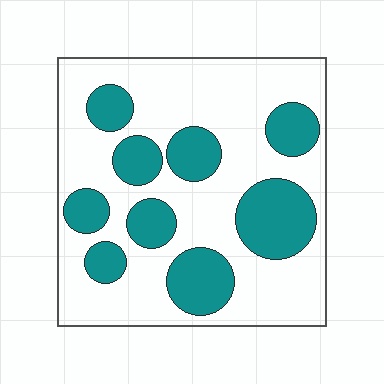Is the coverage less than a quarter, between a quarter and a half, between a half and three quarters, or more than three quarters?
Between a quarter and a half.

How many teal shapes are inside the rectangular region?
9.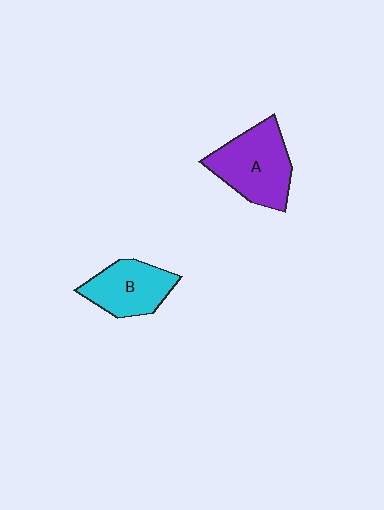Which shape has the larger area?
Shape A (purple).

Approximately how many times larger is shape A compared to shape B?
Approximately 1.3 times.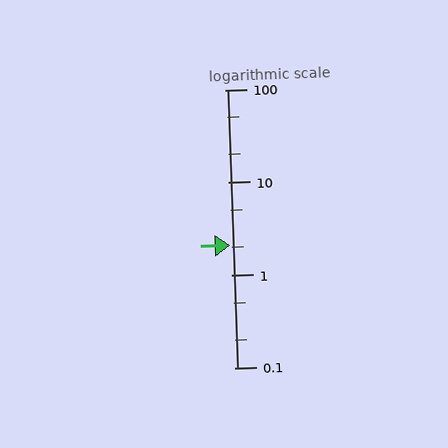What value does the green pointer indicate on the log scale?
The pointer indicates approximately 2.1.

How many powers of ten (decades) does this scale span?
The scale spans 3 decades, from 0.1 to 100.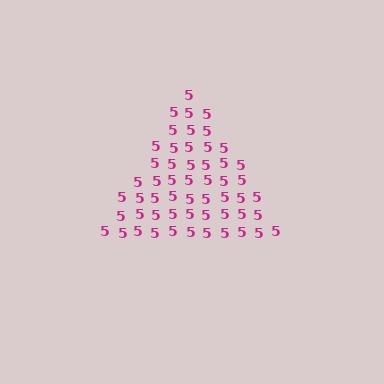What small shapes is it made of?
It is made of small digit 5's.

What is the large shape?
The large shape is a triangle.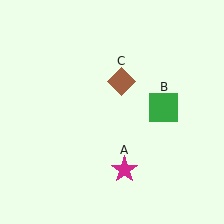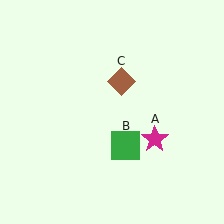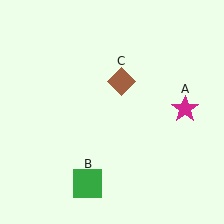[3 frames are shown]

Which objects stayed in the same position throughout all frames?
Brown diamond (object C) remained stationary.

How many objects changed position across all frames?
2 objects changed position: magenta star (object A), green square (object B).